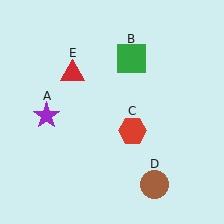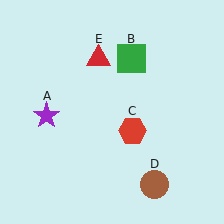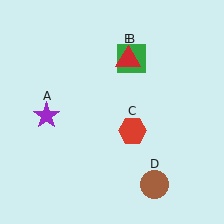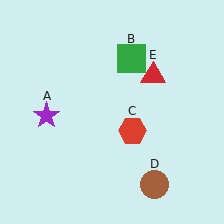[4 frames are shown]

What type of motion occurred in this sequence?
The red triangle (object E) rotated clockwise around the center of the scene.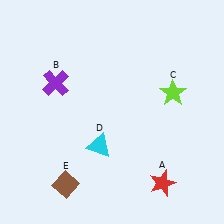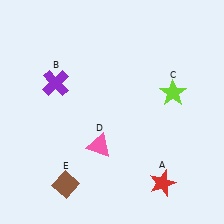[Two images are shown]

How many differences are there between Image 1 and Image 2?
There is 1 difference between the two images.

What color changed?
The triangle (D) changed from cyan in Image 1 to pink in Image 2.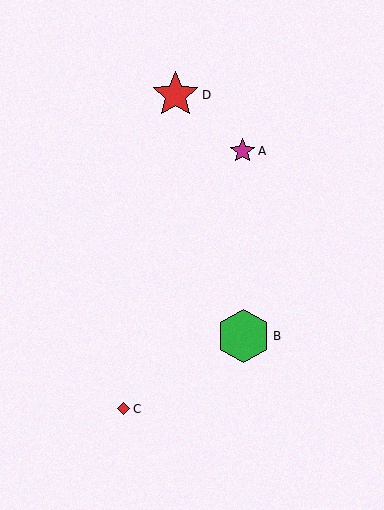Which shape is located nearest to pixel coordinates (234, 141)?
The magenta star (labeled A) at (242, 151) is nearest to that location.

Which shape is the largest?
The green hexagon (labeled B) is the largest.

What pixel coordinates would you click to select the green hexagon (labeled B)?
Click at (243, 336) to select the green hexagon B.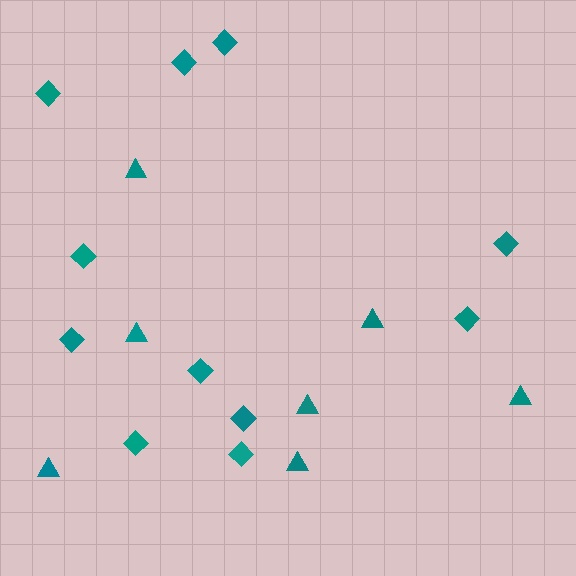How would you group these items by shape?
There are 2 groups: one group of triangles (7) and one group of diamonds (11).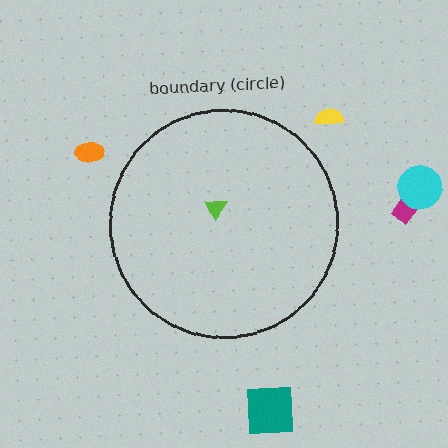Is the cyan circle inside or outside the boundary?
Outside.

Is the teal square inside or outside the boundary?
Outside.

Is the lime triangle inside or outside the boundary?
Inside.